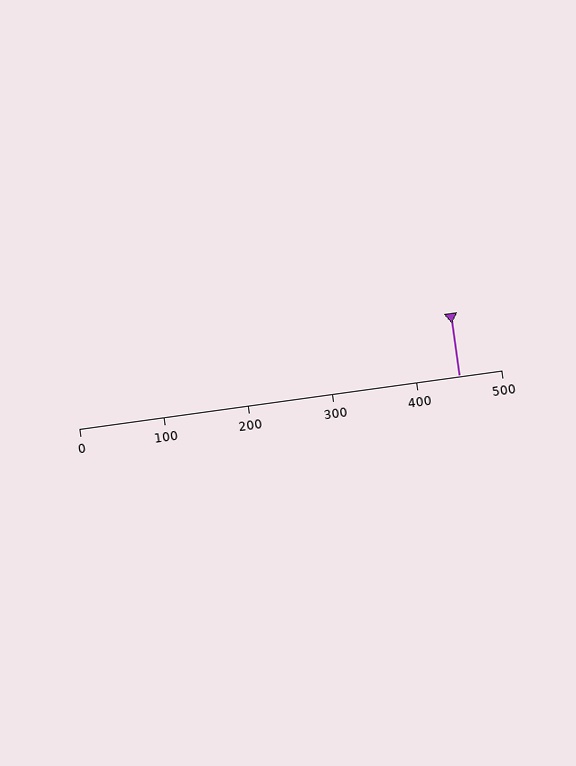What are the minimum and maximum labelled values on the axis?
The axis runs from 0 to 500.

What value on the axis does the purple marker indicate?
The marker indicates approximately 450.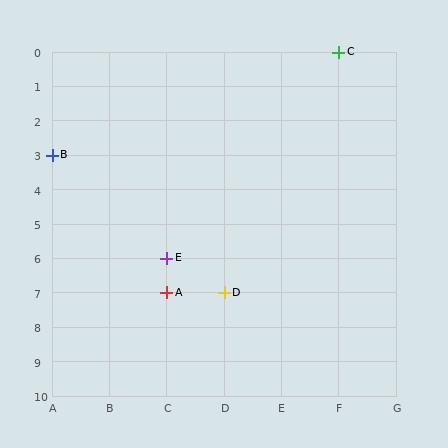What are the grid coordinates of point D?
Point D is at grid coordinates (D, 7).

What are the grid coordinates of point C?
Point C is at grid coordinates (F, 0).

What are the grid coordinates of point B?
Point B is at grid coordinates (A, 3).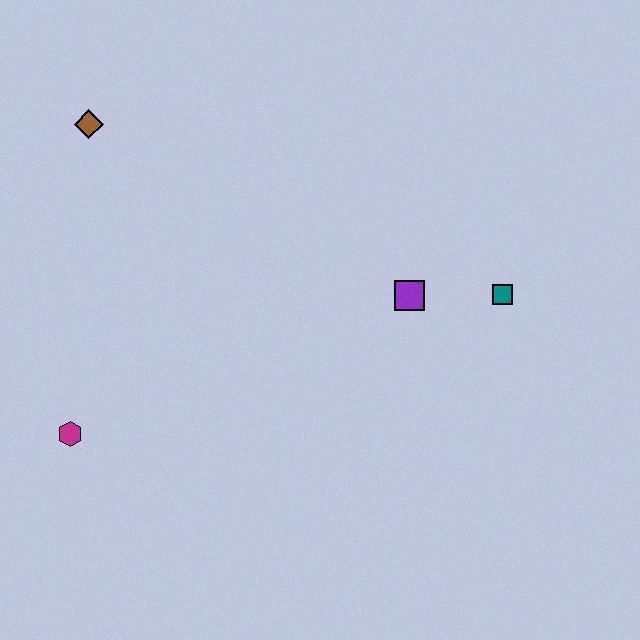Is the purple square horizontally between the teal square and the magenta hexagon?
Yes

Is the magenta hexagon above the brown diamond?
No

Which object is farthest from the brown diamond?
The teal square is farthest from the brown diamond.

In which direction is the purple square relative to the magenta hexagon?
The purple square is to the right of the magenta hexagon.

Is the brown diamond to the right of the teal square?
No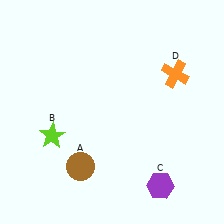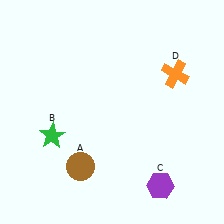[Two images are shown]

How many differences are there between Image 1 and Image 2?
There is 1 difference between the two images.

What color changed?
The star (B) changed from lime in Image 1 to green in Image 2.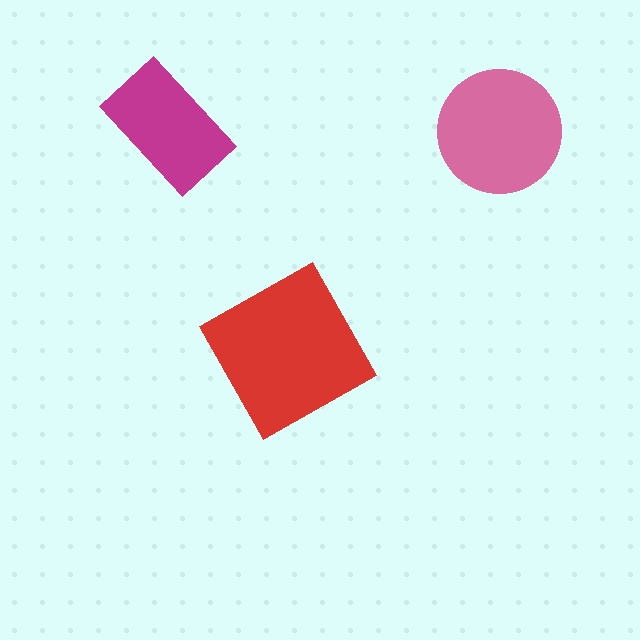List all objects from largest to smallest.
The red square, the pink circle, the magenta rectangle.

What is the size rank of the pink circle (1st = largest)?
2nd.